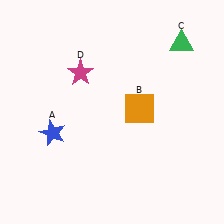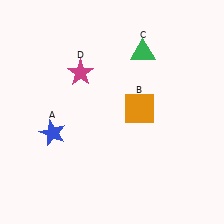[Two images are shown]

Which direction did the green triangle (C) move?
The green triangle (C) moved left.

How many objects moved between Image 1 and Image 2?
1 object moved between the two images.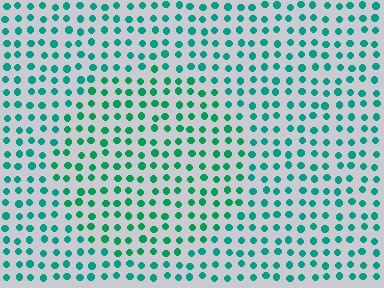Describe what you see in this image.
The image is filled with small teal elements in a uniform arrangement. A circle-shaped region is visible where the elements are tinted to a slightly different hue, forming a subtle color boundary.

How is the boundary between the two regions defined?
The boundary is defined purely by a slight shift in hue (about 20 degrees). Spacing, size, and orientation are identical on both sides.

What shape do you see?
I see a circle.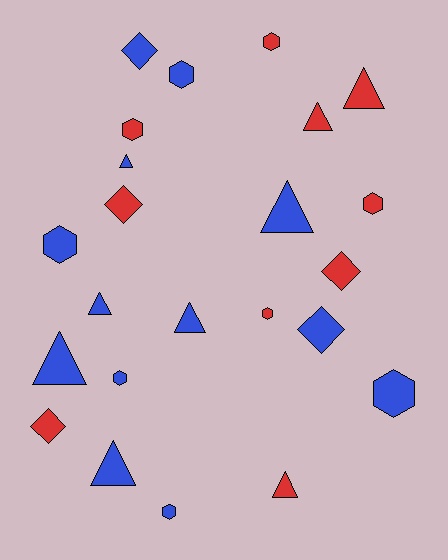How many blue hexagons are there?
There are 5 blue hexagons.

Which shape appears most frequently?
Triangle, with 9 objects.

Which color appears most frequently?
Blue, with 13 objects.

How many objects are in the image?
There are 23 objects.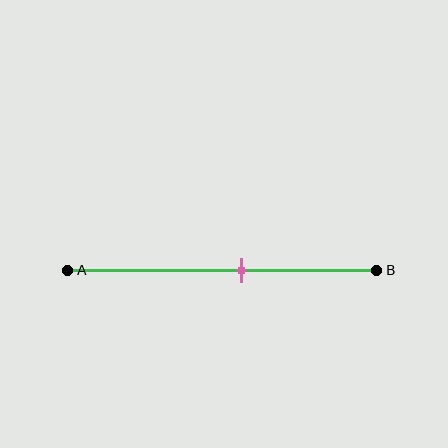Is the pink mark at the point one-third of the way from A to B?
No, the mark is at about 55% from A, not at the 33% one-third point.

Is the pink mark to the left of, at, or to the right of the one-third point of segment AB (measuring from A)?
The pink mark is to the right of the one-third point of segment AB.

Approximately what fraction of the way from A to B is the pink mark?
The pink mark is approximately 55% of the way from A to B.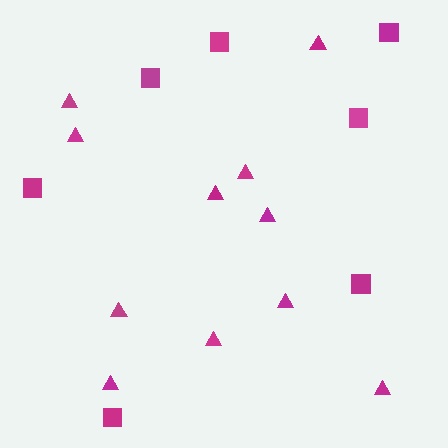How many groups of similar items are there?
There are 2 groups: one group of squares (7) and one group of triangles (11).